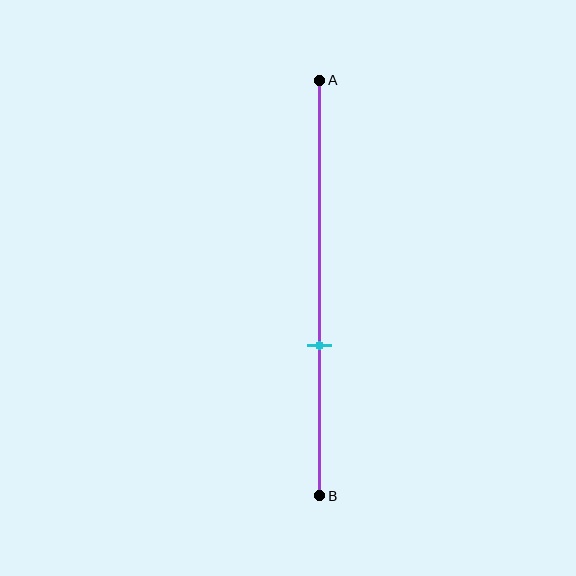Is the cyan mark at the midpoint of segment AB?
No, the mark is at about 65% from A, not at the 50% midpoint.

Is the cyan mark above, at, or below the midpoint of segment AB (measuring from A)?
The cyan mark is below the midpoint of segment AB.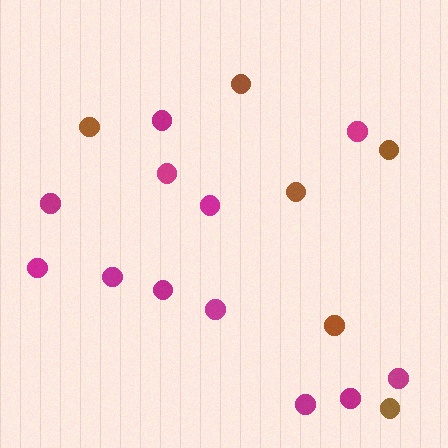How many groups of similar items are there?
There are 2 groups: one group of brown circles (6) and one group of magenta circles (12).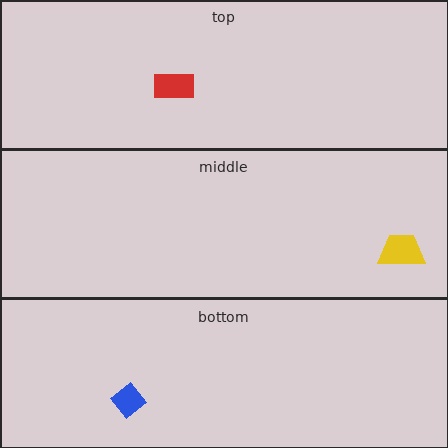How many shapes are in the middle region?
1.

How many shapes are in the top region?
1.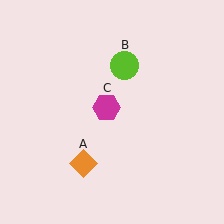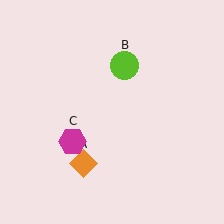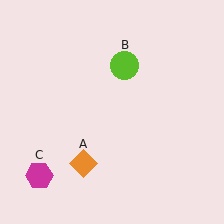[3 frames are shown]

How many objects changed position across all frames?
1 object changed position: magenta hexagon (object C).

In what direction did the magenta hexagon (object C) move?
The magenta hexagon (object C) moved down and to the left.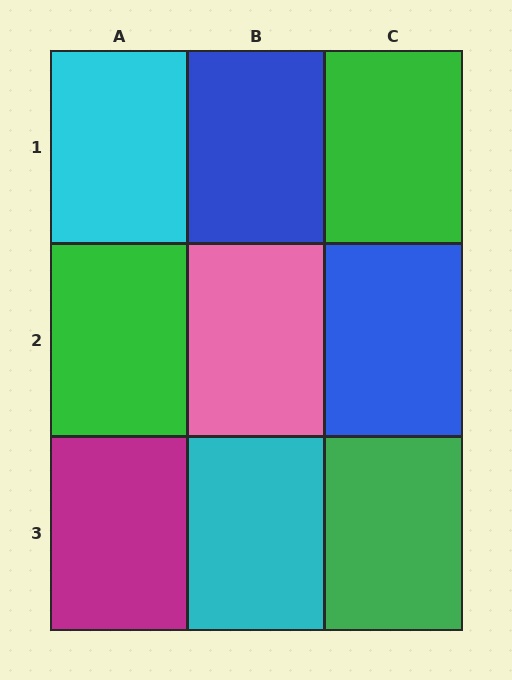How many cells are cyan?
2 cells are cyan.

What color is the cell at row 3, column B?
Cyan.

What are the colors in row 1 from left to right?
Cyan, blue, green.